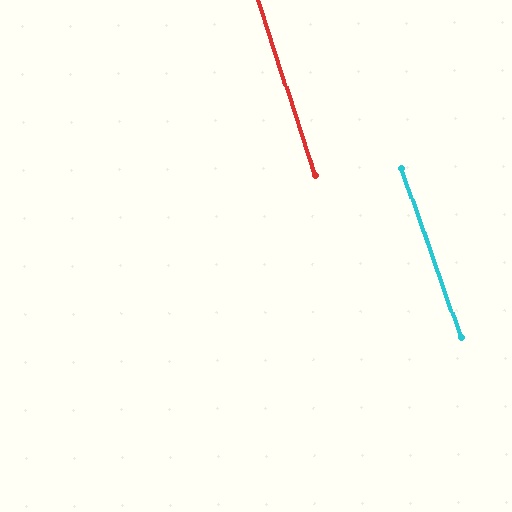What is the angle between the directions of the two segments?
Approximately 1 degree.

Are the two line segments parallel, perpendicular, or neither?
Parallel — their directions differ by only 1.5°.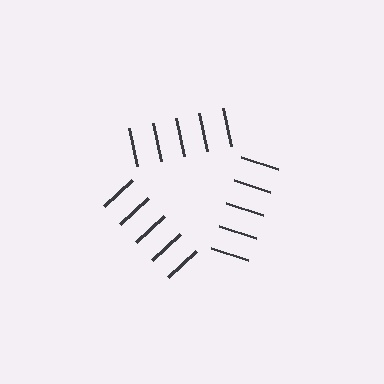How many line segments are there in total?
15 — 5 along each of the 3 edges.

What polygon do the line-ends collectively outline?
An illusory triangle — the line segments terminate on its edges but no continuous stroke is drawn.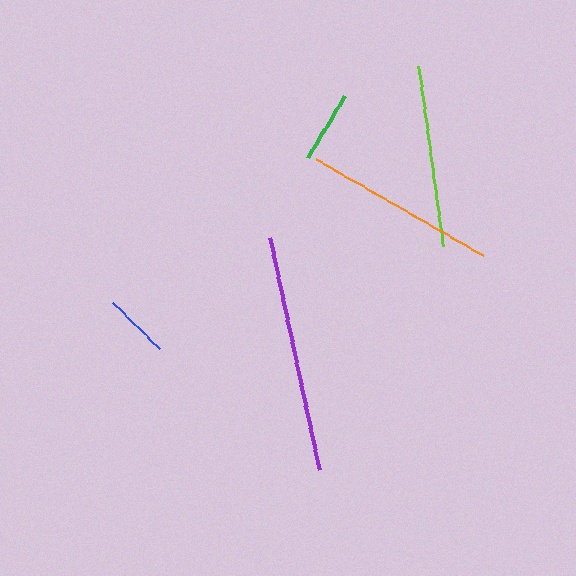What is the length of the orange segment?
The orange segment is approximately 192 pixels long.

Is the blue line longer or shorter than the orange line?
The orange line is longer than the blue line.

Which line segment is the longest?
The purple line is the longest at approximately 237 pixels.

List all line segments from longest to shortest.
From longest to shortest: purple, orange, lime, green, blue.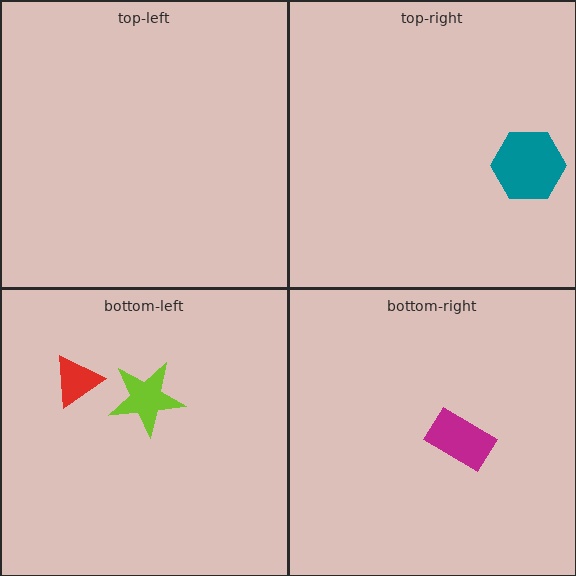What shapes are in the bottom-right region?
The magenta rectangle.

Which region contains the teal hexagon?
The top-right region.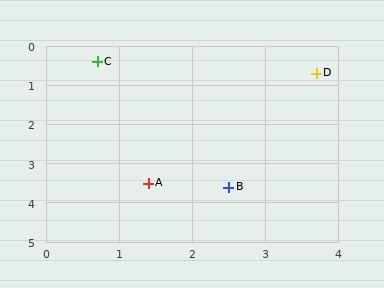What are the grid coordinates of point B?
Point B is at approximately (2.5, 3.6).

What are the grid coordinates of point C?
Point C is at approximately (0.7, 0.4).